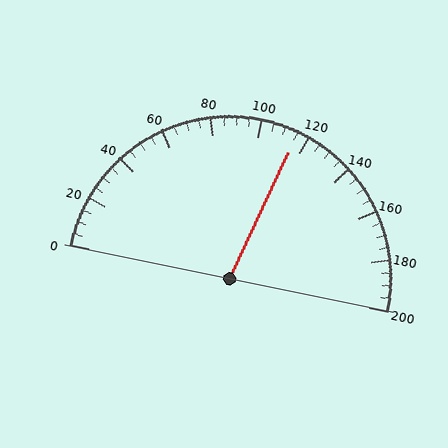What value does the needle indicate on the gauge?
The needle indicates approximately 115.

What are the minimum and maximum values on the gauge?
The gauge ranges from 0 to 200.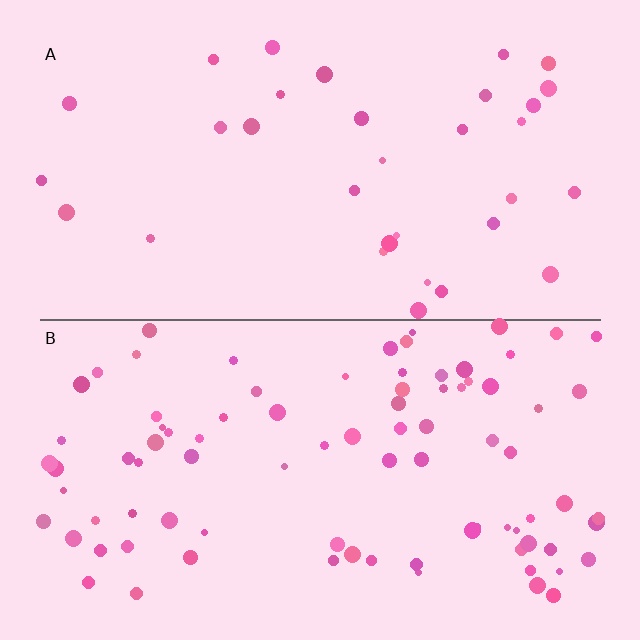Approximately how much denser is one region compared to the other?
Approximately 2.7× — region B over region A.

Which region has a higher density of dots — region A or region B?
B (the bottom).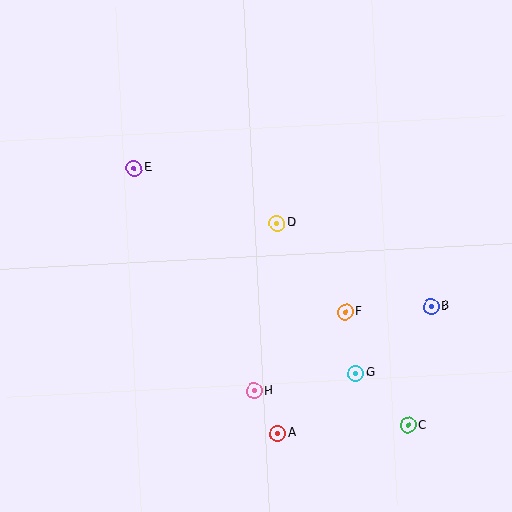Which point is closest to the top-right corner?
Point B is closest to the top-right corner.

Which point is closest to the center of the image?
Point D at (277, 223) is closest to the center.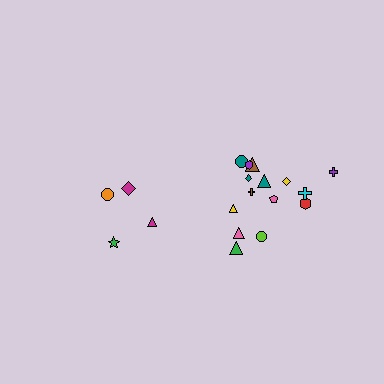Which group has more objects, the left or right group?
The right group.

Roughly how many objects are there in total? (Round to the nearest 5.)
Roughly 20 objects in total.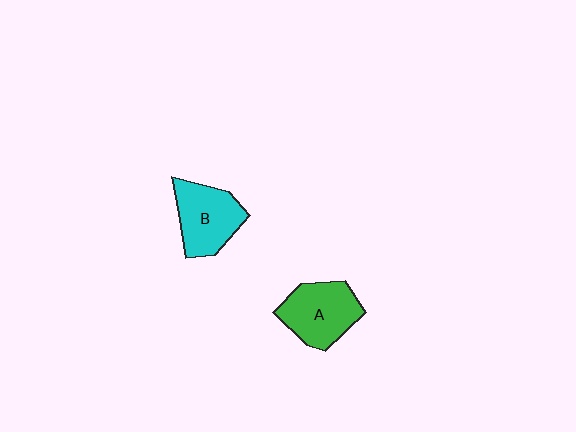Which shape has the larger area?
Shape A (green).